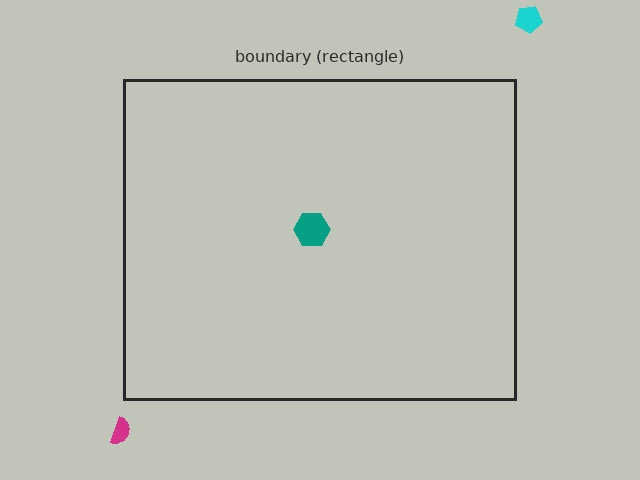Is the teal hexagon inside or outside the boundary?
Inside.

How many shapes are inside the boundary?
1 inside, 2 outside.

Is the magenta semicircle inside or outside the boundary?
Outside.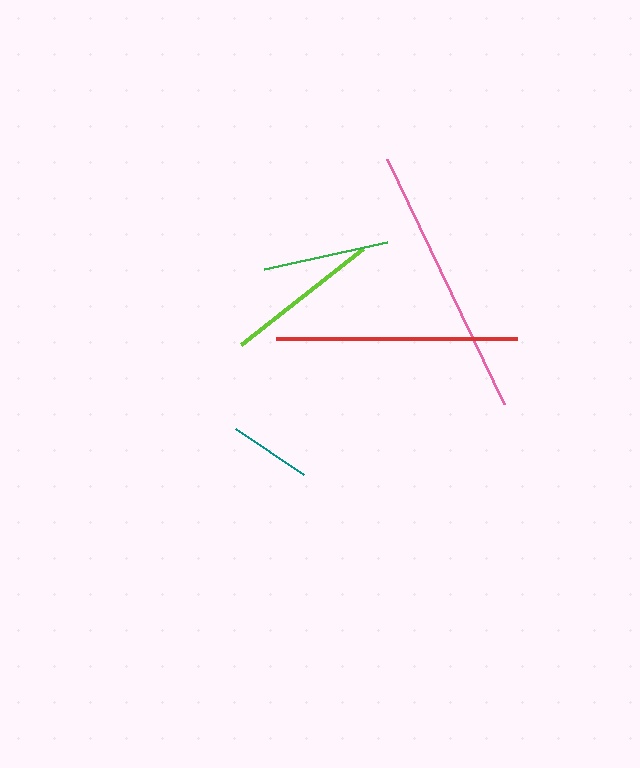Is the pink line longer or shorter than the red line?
The pink line is longer than the red line.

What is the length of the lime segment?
The lime segment is approximately 155 pixels long.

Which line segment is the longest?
The pink line is the longest at approximately 272 pixels.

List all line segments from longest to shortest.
From longest to shortest: pink, red, lime, green, teal.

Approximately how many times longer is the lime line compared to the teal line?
The lime line is approximately 1.9 times the length of the teal line.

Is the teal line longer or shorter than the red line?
The red line is longer than the teal line.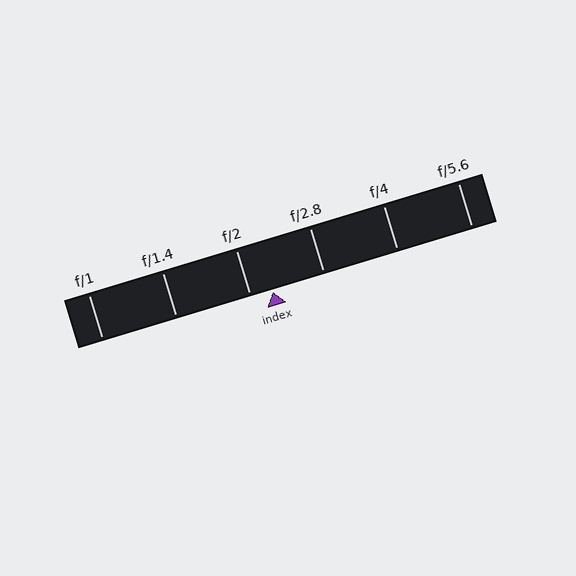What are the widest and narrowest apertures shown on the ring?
The widest aperture shown is f/1 and the narrowest is f/5.6.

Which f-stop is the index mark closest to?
The index mark is closest to f/2.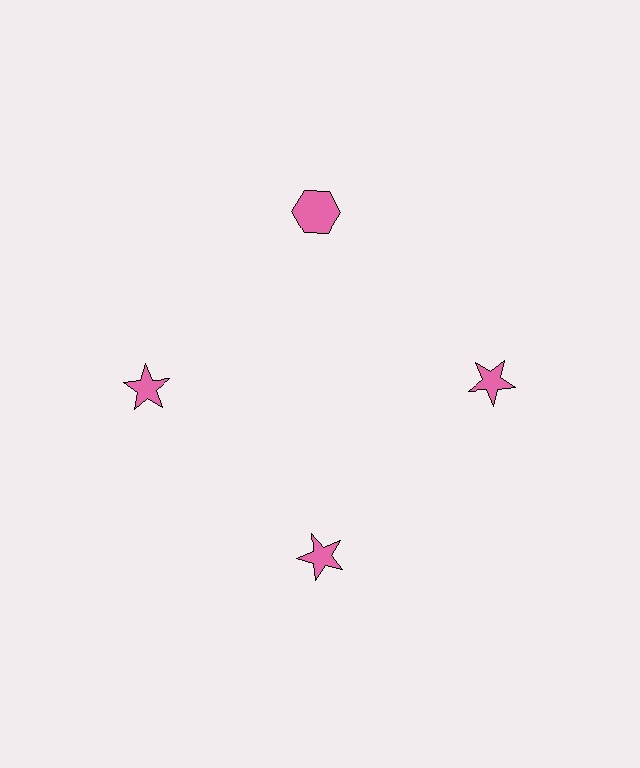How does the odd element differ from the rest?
It has a different shape: hexagon instead of star.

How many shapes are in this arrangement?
There are 4 shapes arranged in a ring pattern.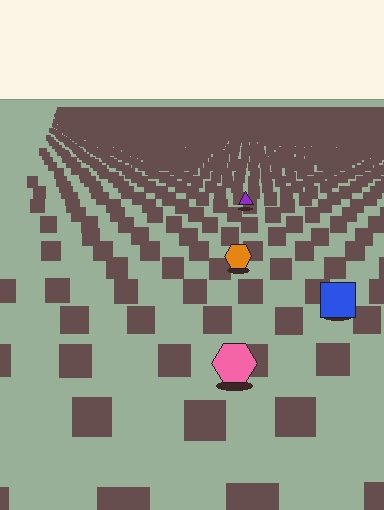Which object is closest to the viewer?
The pink hexagon is closest. The texture marks near it are larger and more spread out.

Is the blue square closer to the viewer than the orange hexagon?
Yes. The blue square is closer — you can tell from the texture gradient: the ground texture is coarser near it.